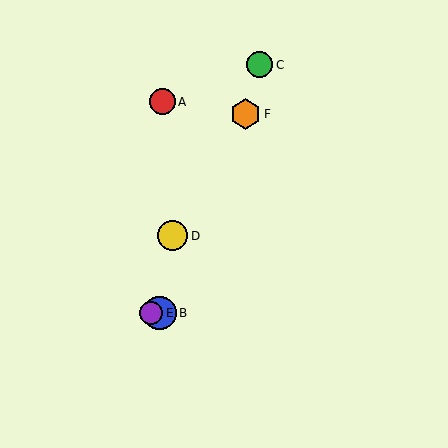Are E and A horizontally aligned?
No, E is at y≈313 and A is at y≈102.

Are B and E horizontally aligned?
Yes, both are at y≈313.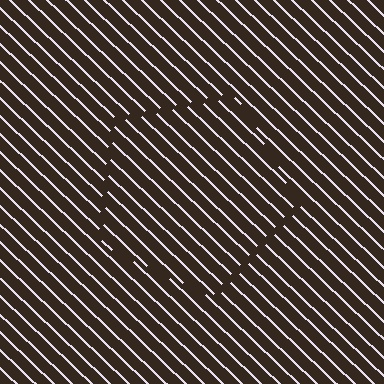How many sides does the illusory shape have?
5 sides — the line-ends trace a pentagon.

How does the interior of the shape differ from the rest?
The interior of the shape contains the same grating, shifted by half a period — the contour is defined by the phase discontinuity where line-ends from the inner and outer gratings abut.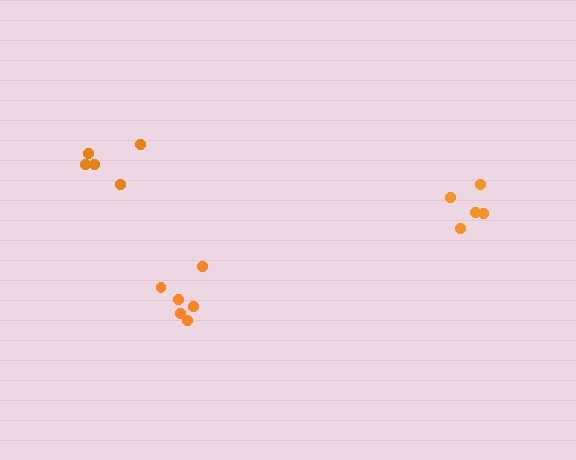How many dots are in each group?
Group 1: 6 dots, Group 2: 5 dots, Group 3: 5 dots (16 total).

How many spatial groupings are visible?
There are 3 spatial groupings.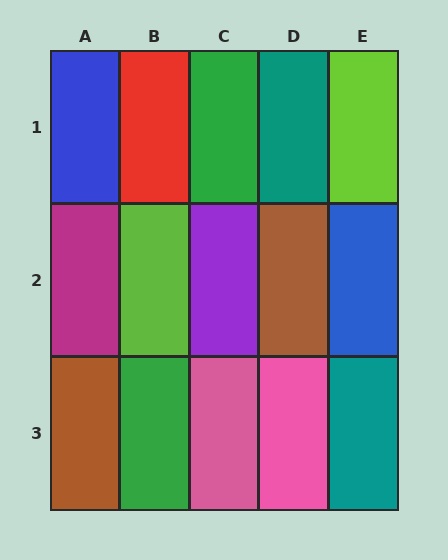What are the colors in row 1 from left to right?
Blue, red, green, teal, lime.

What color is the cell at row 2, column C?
Purple.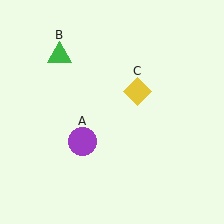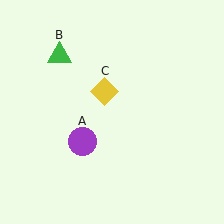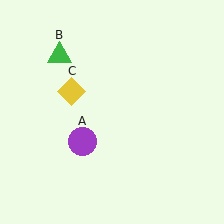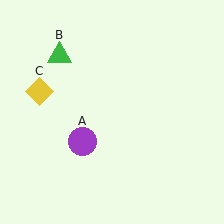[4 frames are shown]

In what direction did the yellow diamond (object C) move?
The yellow diamond (object C) moved left.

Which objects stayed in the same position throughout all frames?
Purple circle (object A) and green triangle (object B) remained stationary.